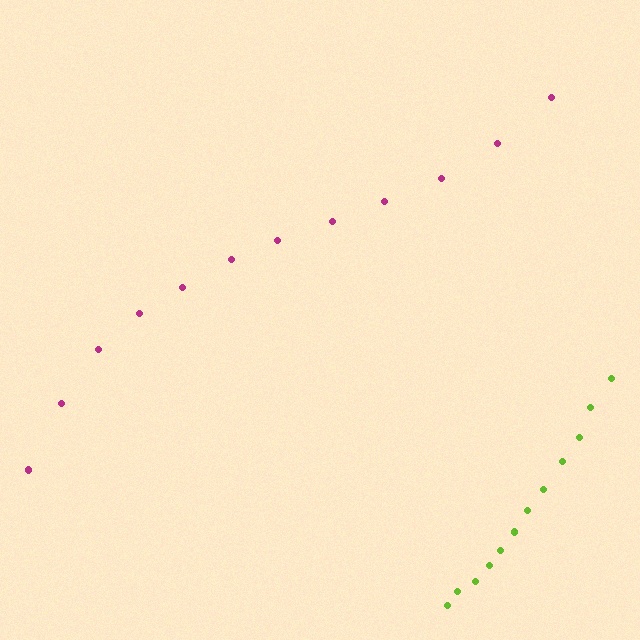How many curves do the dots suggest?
There are 2 distinct paths.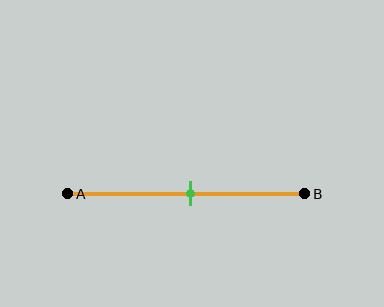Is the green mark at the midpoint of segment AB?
Yes, the mark is approximately at the midpoint.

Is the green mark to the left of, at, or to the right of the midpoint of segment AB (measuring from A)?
The green mark is approximately at the midpoint of segment AB.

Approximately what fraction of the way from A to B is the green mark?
The green mark is approximately 50% of the way from A to B.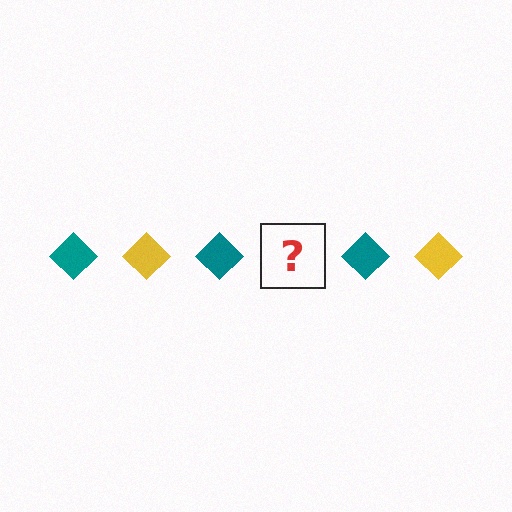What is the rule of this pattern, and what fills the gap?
The rule is that the pattern cycles through teal, yellow diamonds. The gap should be filled with a yellow diamond.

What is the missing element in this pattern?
The missing element is a yellow diamond.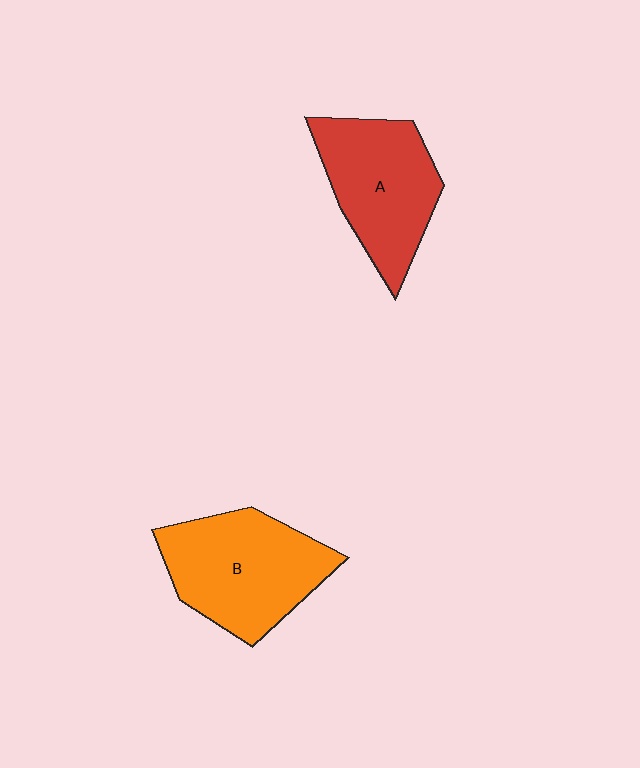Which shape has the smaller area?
Shape A (red).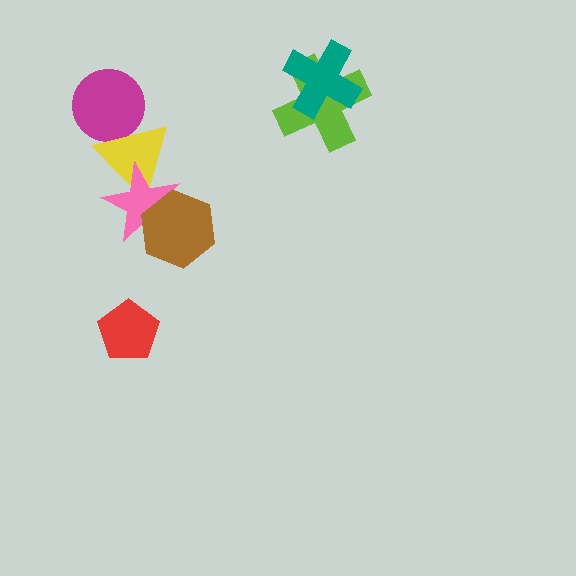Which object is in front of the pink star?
The brown hexagon is in front of the pink star.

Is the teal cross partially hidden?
No, no other shape covers it.